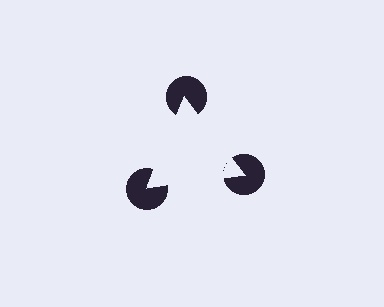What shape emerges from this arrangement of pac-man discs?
An illusory triangle — its edges are inferred from the aligned wedge cuts in the pac-man discs, not physically drawn.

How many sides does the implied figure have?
3 sides.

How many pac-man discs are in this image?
There are 3 — one at each vertex of the illusory triangle.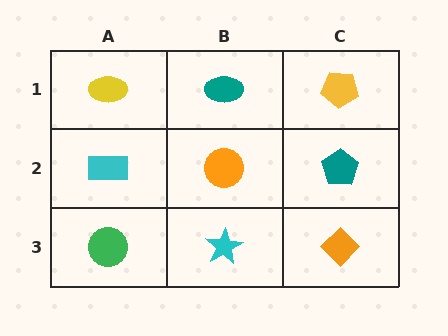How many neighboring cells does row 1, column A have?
2.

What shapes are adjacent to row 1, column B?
An orange circle (row 2, column B), a yellow ellipse (row 1, column A), a yellow pentagon (row 1, column C).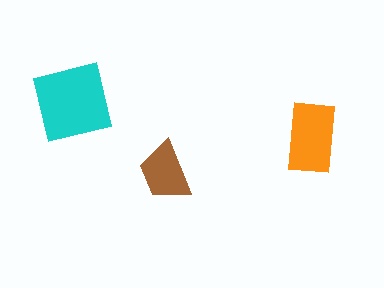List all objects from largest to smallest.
The cyan square, the orange rectangle, the brown trapezoid.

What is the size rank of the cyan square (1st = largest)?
1st.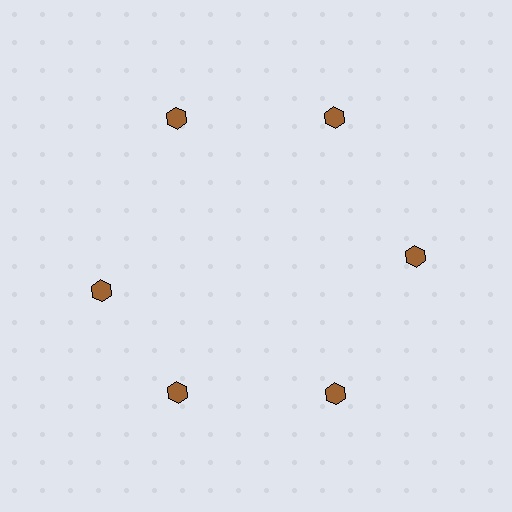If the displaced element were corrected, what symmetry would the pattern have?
It would have 6-fold rotational symmetry — the pattern would map onto itself every 60 degrees.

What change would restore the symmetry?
The symmetry would be restored by rotating it back into even spacing with its neighbors so that all 6 hexagons sit at equal angles and equal distance from the center.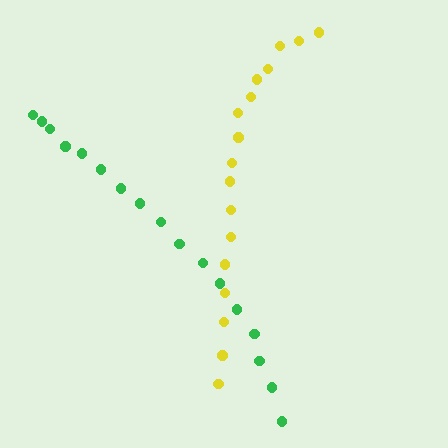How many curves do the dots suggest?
There are 2 distinct paths.